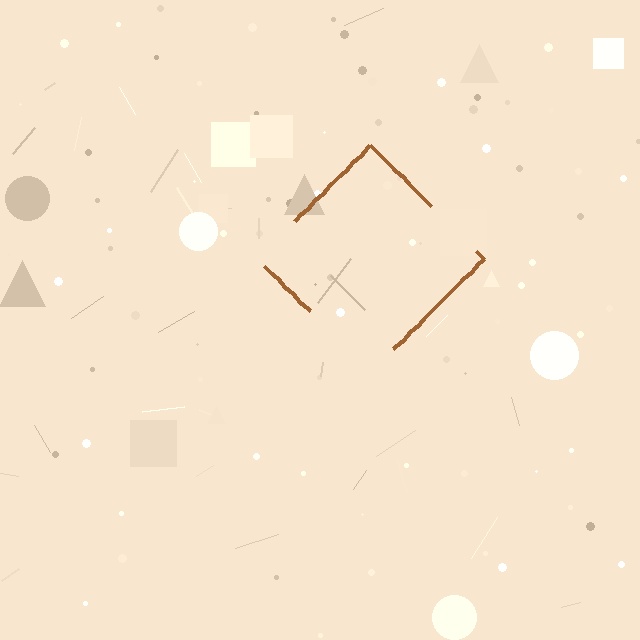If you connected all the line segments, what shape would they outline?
They would outline a diamond.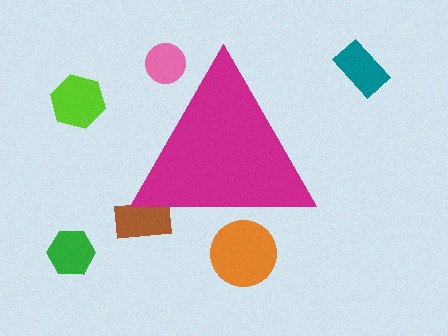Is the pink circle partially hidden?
Yes, the pink circle is partially hidden behind the magenta triangle.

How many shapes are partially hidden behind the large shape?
3 shapes are partially hidden.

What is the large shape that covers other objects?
A magenta triangle.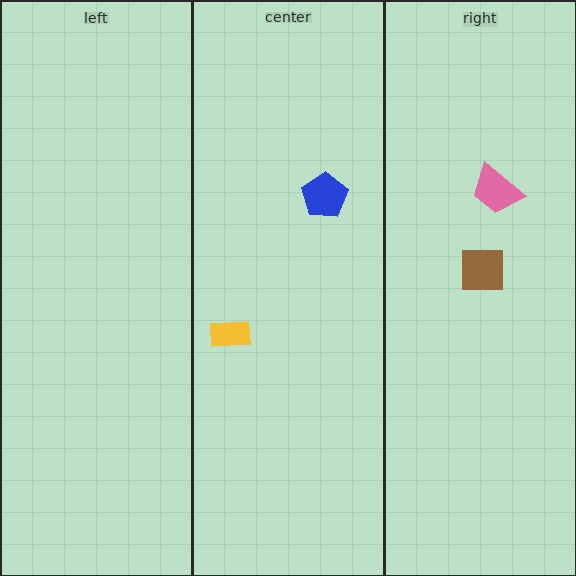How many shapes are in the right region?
2.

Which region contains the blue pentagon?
The center region.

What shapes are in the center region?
The yellow rectangle, the blue pentagon.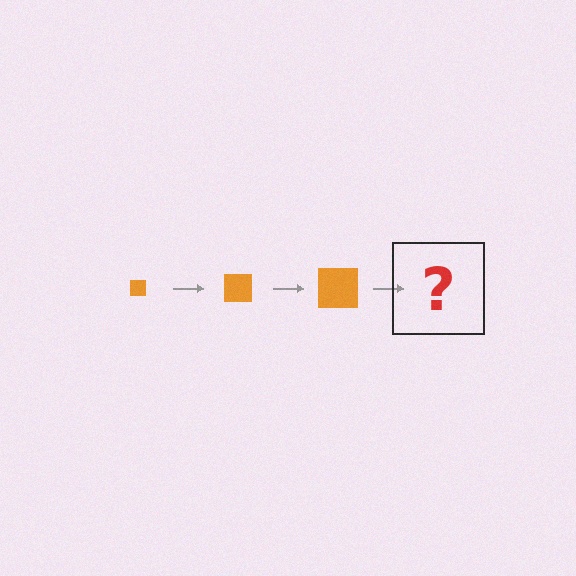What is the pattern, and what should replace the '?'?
The pattern is that the square gets progressively larger each step. The '?' should be an orange square, larger than the previous one.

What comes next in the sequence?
The next element should be an orange square, larger than the previous one.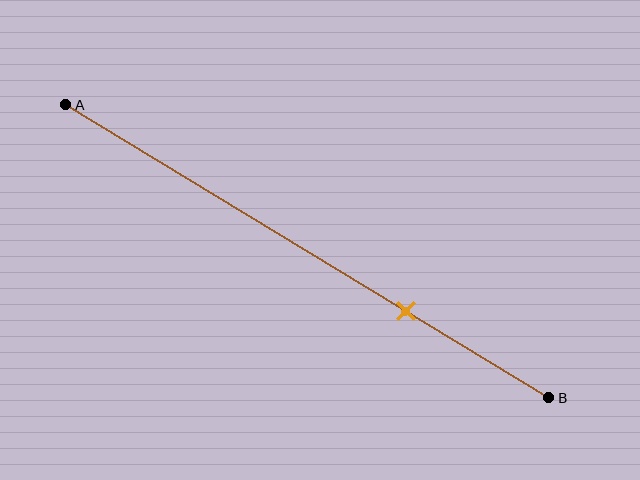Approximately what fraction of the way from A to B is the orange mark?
The orange mark is approximately 70% of the way from A to B.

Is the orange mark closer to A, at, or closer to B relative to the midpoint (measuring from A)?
The orange mark is closer to point B than the midpoint of segment AB.